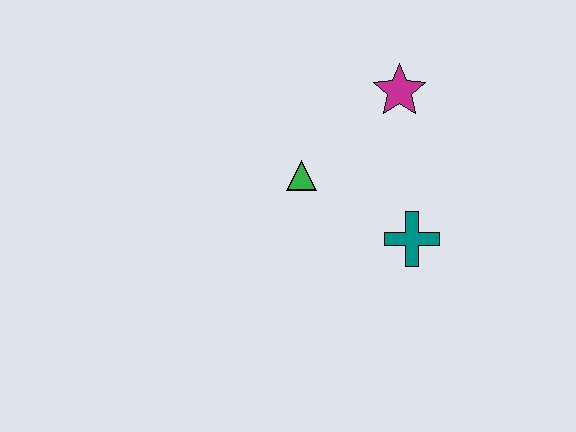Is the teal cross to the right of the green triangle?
Yes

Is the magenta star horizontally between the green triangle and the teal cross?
Yes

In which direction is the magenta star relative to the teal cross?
The magenta star is above the teal cross.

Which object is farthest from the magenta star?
The teal cross is farthest from the magenta star.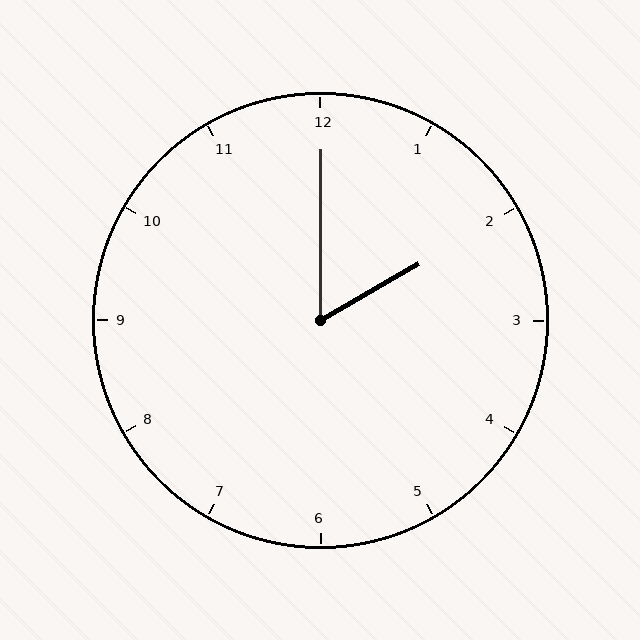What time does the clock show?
2:00.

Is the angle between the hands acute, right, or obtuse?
It is acute.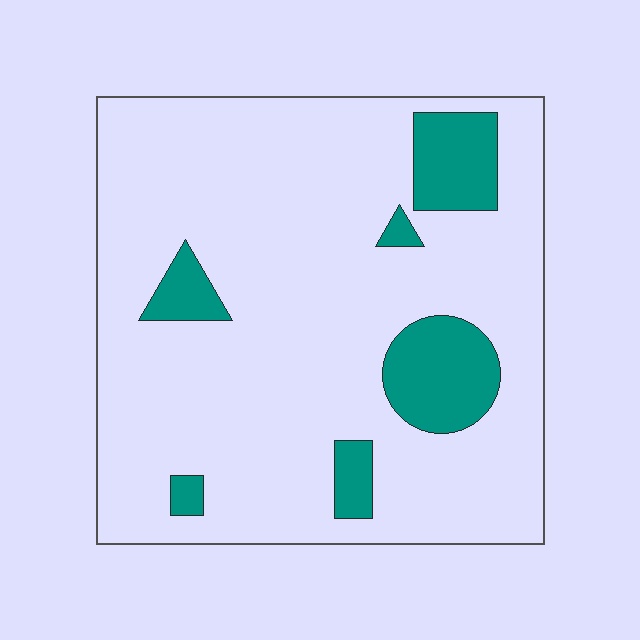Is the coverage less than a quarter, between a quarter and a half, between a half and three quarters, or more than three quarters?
Less than a quarter.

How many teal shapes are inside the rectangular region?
6.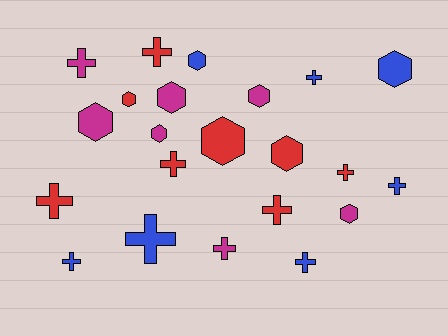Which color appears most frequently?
Red, with 8 objects.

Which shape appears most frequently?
Cross, with 12 objects.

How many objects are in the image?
There are 22 objects.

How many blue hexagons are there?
There are 2 blue hexagons.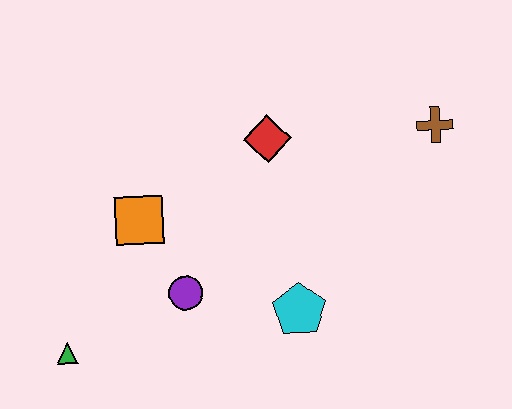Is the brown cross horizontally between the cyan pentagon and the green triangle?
No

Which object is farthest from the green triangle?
The brown cross is farthest from the green triangle.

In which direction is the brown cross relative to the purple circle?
The brown cross is to the right of the purple circle.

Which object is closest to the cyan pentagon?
The purple circle is closest to the cyan pentagon.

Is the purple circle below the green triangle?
No